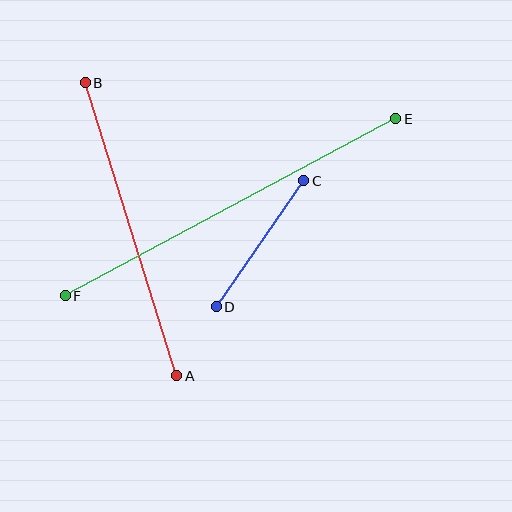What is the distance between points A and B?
The distance is approximately 307 pixels.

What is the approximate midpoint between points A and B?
The midpoint is at approximately (131, 229) pixels.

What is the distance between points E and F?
The distance is approximately 375 pixels.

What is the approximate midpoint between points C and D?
The midpoint is at approximately (260, 244) pixels.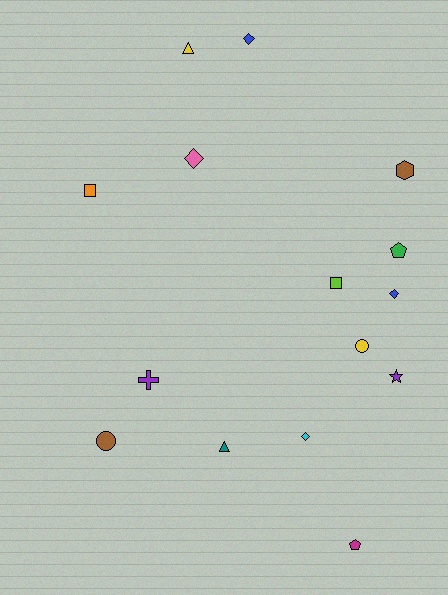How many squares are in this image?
There are 2 squares.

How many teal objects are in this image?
There is 1 teal object.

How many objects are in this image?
There are 15 objects.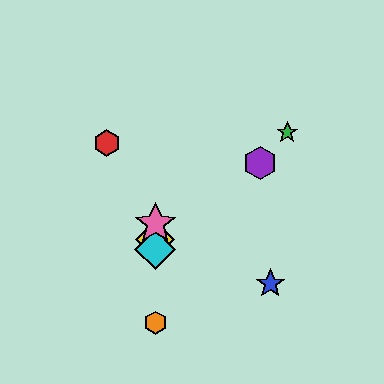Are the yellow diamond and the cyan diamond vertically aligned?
Yes, both are at x≈155.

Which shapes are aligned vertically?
The yellow diamond, the orange hexagon, the cyan diamond, the pink star are aligned vertically.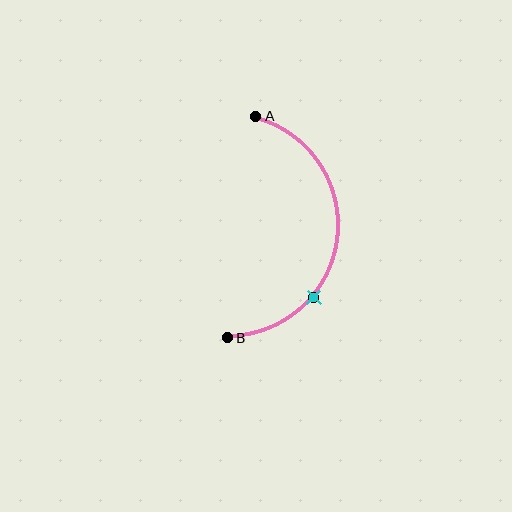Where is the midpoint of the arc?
The arc midpoint is the point on the curve farthest from the straight line joining A and B. It sits to the right of that line.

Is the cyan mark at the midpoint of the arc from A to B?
No. The cyan mark lies on the arc but is closer to endpoint B. The arc midpoint would be at the point on the curve equidistant along the arc from both A and B.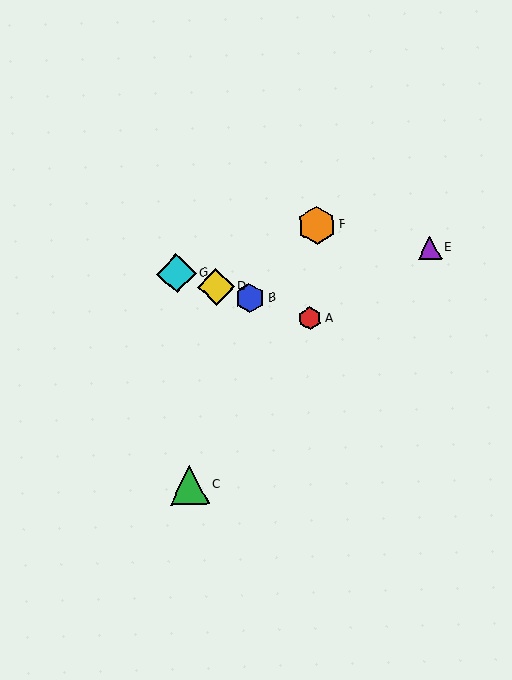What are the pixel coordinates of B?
Object B is at (250, 298).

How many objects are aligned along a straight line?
4 objects (A, B, D, G) are aligned along a straight line.